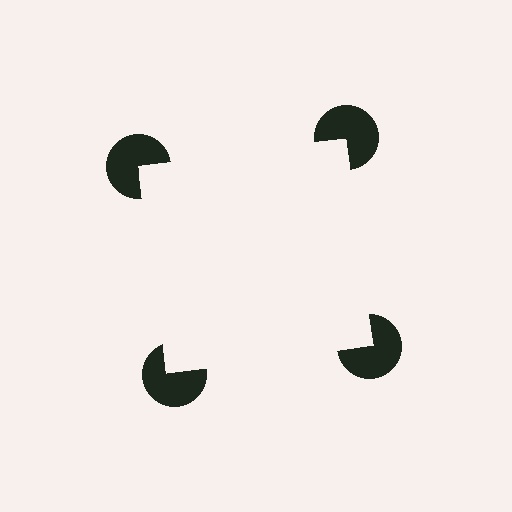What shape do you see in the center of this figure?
An illusory square — its edges are inferred from the aligned wedge cuts in the pac-man discs, not physically drawn.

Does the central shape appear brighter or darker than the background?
It typically appears slightly brighter than the background, even though no actual brightness change is drawn.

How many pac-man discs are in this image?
There are 4 — one at each vertex of the illusory square.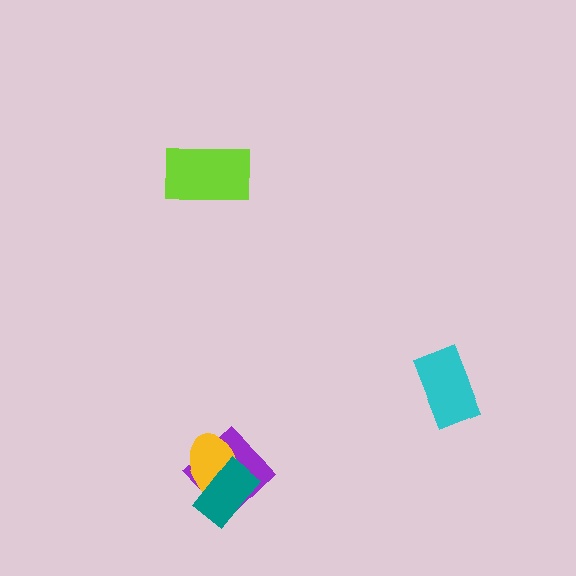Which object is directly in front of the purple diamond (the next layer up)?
The yellow ellipse is directly in front of the purple diamond.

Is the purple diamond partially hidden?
Yes, it is partially covered by another shape.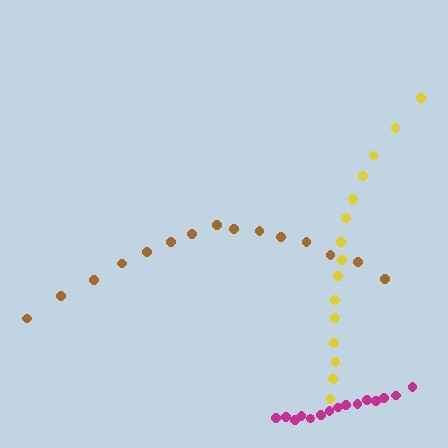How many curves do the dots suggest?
There are 3 distinct paths.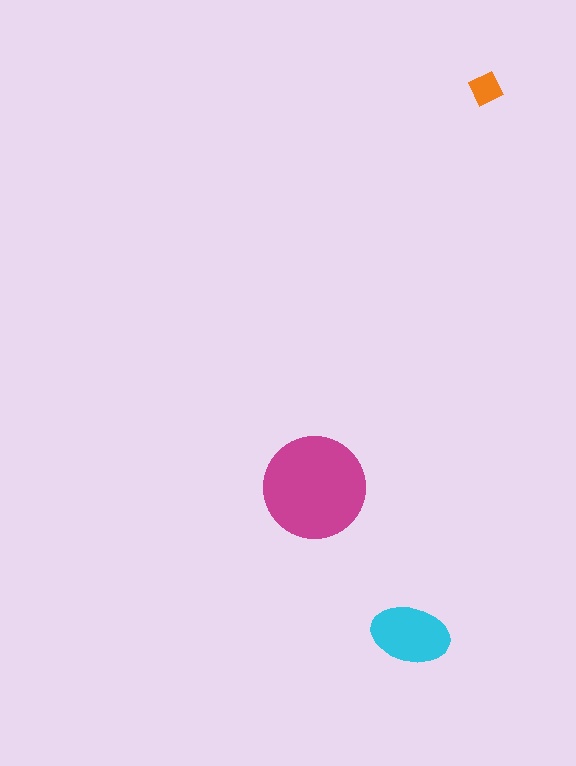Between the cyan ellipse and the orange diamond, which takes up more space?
The cyan ellipse.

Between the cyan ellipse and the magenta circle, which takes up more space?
The magenta circle.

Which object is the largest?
The magenta circle.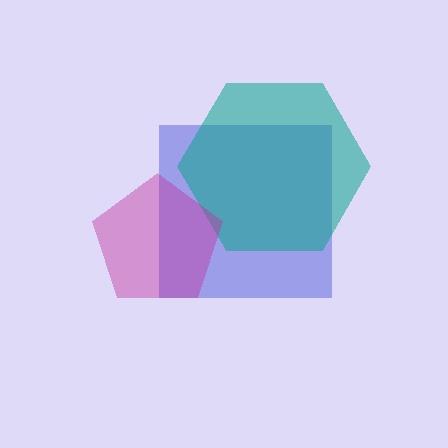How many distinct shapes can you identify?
There are 3 distinct shapes: a blue square, a teal hexagon, a magenta pentagon.